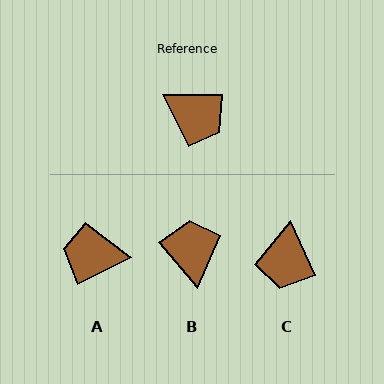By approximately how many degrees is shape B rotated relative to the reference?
Approximately 130 degrees counter-clockwise.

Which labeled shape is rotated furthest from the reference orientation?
A, about 154 degrees away.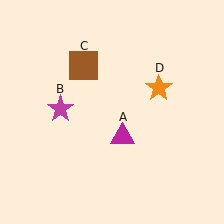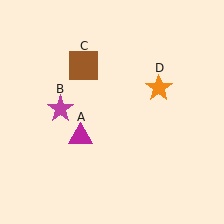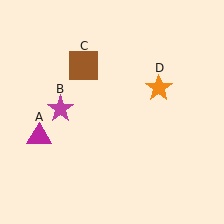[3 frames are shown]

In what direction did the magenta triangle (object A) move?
The magenta triangle (object A) moved left.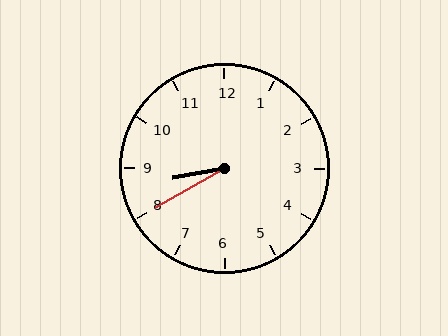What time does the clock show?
8:40.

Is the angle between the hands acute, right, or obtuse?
It is acute.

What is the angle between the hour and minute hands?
Approximately 20 degrees.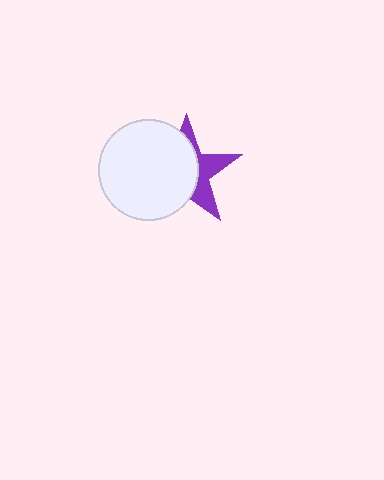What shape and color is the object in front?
The object in front is a white circle.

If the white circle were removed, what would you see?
You would see the complete purple star.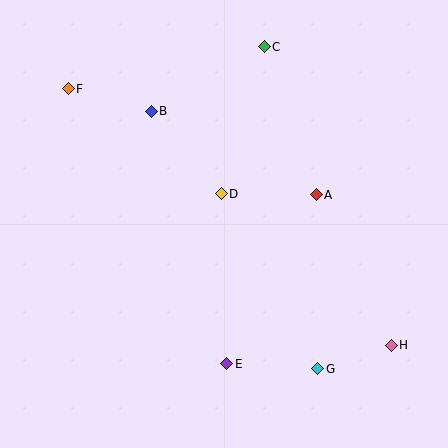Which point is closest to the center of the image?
Point D at (221, 194) is closest to the center.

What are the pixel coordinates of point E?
Point E is at (227, 364).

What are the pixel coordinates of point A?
Point A is at (316, 195).